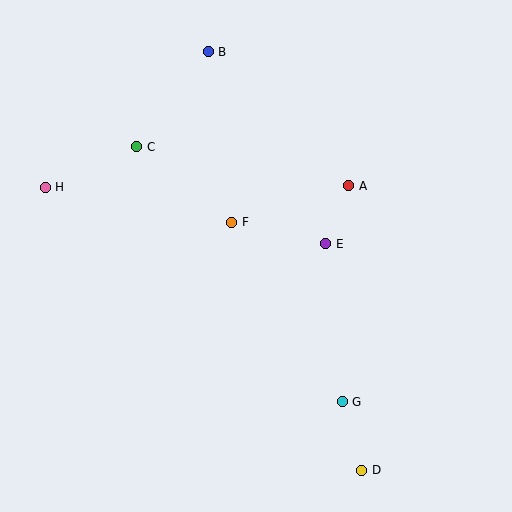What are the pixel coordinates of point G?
Point G is at (342, 402).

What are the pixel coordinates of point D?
Point D is at (362, 470).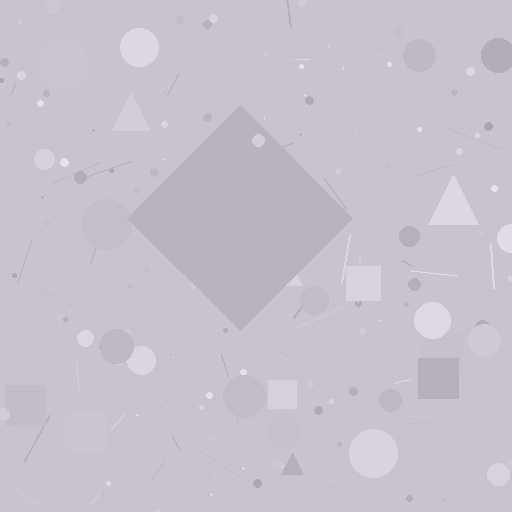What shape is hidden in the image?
A diamond is hidden in the image.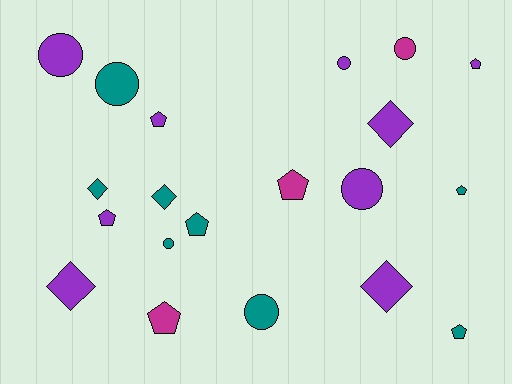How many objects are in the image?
There are 20 objects.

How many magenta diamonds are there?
There are no magenta diamonds.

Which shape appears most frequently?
Pentagon, with 8 objects.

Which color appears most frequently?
Purple, with 9 objects.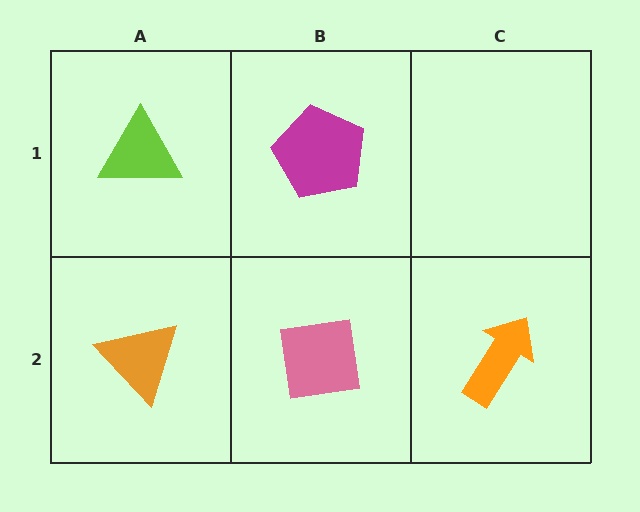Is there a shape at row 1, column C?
No, that cell is empty.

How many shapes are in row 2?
3 shapes.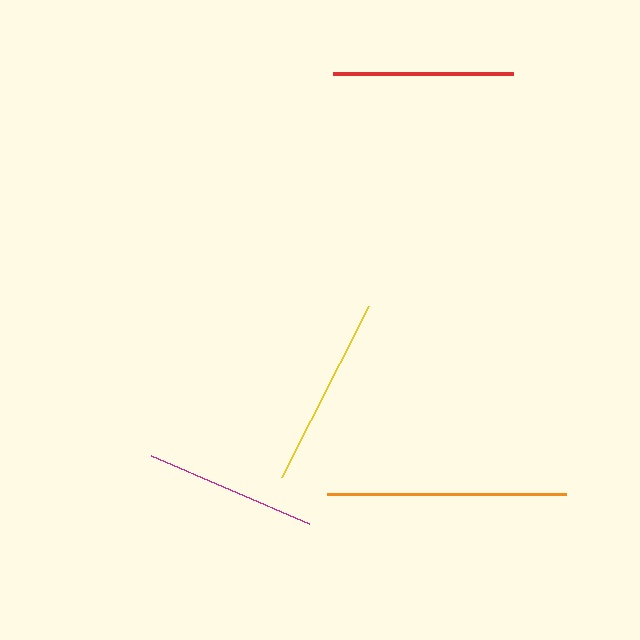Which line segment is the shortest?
The magenta line is the shortest at approximately 173 pixels.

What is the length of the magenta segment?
The magenta segment is approximately 173 pixels long.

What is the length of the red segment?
The red segment is approximately 179 pixels long.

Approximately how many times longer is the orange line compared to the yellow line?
The orange line is approximately 1.2 times the length of the yellow line.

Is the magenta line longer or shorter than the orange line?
The orange line is longer than the magenta line.